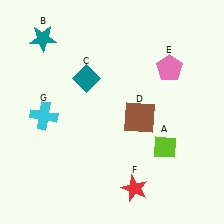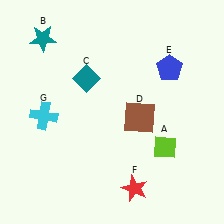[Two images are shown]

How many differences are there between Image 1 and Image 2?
There is 1 difference between the two images.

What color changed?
The pentagon (E) changed from pink in Image 1 to blue in Image 2.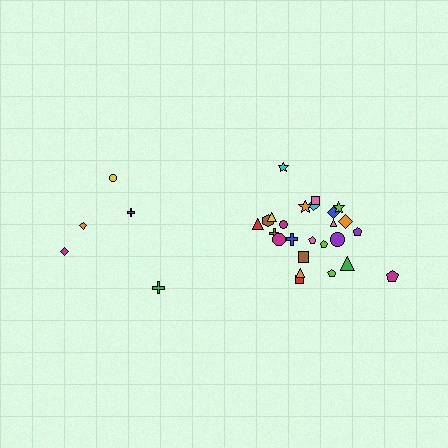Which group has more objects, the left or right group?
The right group.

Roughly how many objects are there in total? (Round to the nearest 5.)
Roughly 30 objects in total.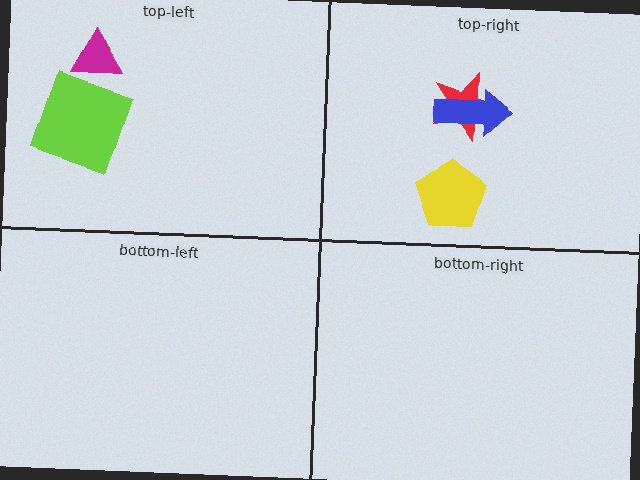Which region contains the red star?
The top-right region.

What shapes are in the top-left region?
The lime square, the magenta triangle.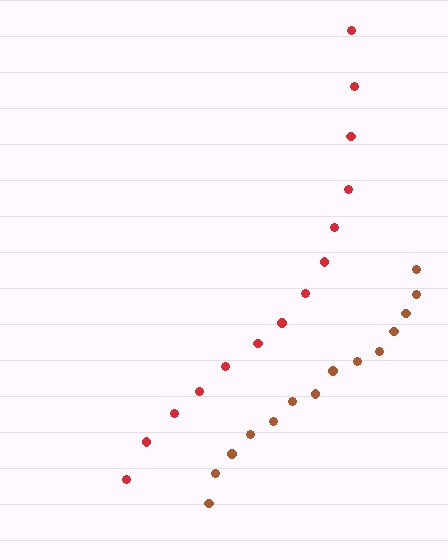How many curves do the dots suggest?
There are 2 distinct paths.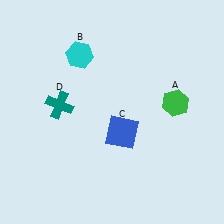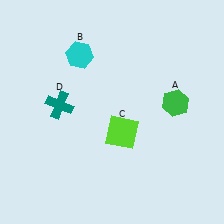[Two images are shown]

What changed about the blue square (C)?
In Image 1, C is blue. In Image 2, it changed to lime.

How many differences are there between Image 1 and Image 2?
There is 1 difference between the two images.